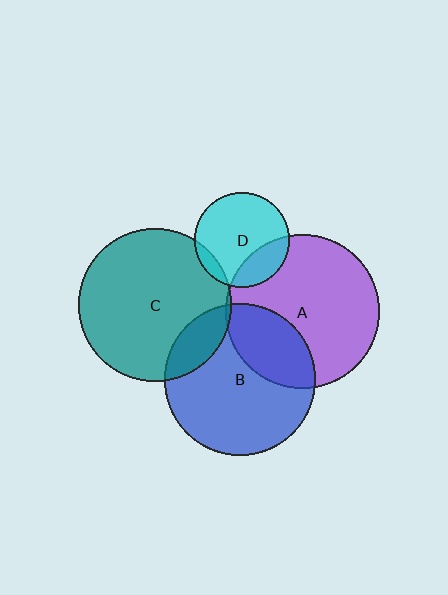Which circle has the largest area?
Circle A (purple).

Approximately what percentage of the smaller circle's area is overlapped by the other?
Approximately 25%.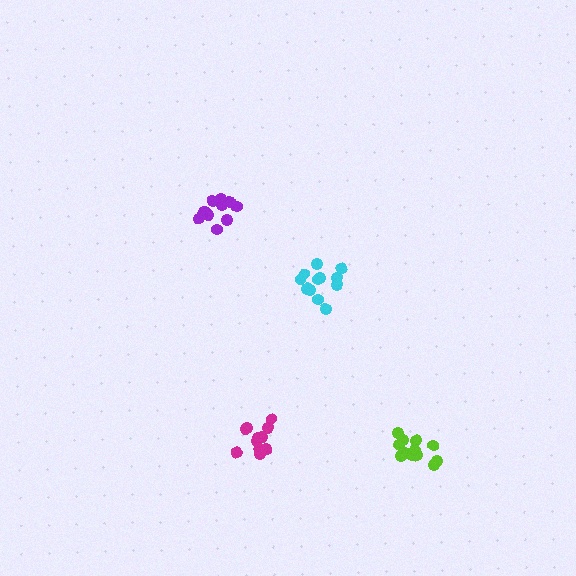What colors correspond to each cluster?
The clusters are colored: cyan, purple, magenta, lime.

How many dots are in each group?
Group 1: 12 dots, Group 2: 11 dots, Group 3: 11 dots, Group 4: 13 dots (47 total).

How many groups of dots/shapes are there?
There are 4 groups.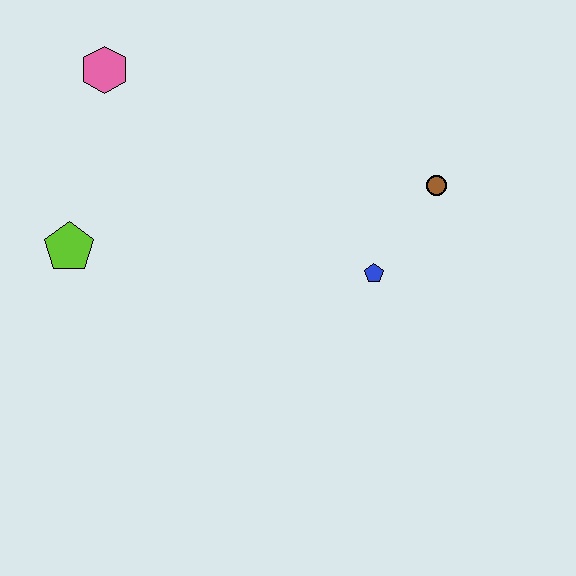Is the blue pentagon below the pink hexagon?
Yes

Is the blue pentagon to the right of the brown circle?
No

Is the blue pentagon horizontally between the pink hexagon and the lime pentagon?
No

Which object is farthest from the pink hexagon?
The brown circle is farthest from the pink hexagon.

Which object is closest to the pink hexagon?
The lime pentagon is closest to the pink hexagon.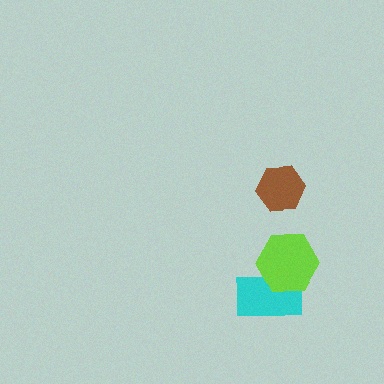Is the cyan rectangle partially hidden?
Yes, it is partially covered by another shape.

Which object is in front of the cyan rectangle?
The lime hexagon is in front of the cyan rectangle.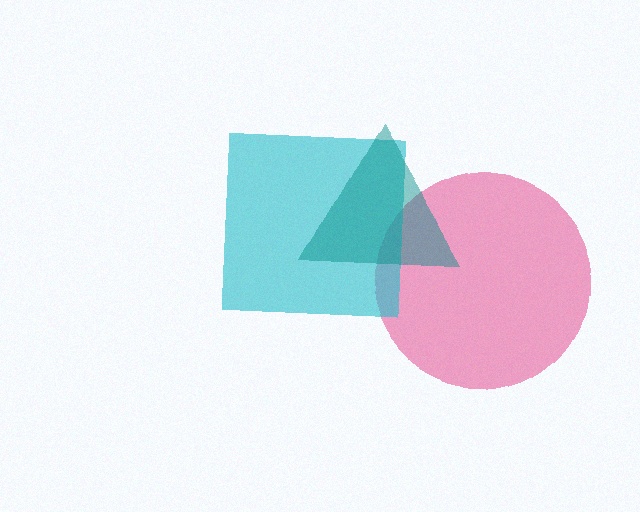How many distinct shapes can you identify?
There are 3 distinct shapes: a pink circle, a cyan square, a teal triangle.